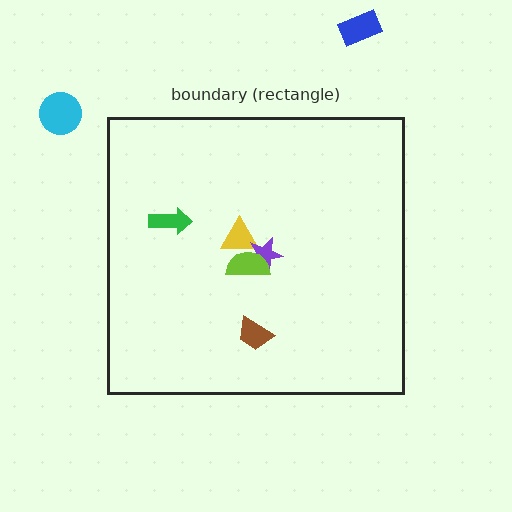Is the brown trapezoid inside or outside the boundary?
Inside.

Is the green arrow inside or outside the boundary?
Inside.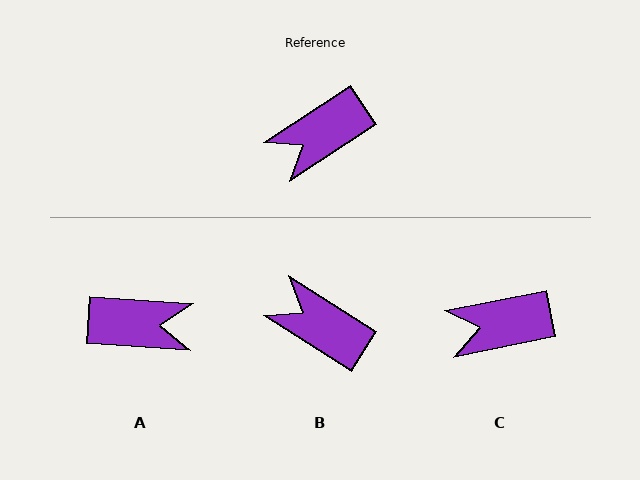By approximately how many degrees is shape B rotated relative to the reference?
Approximately 65 degrees clockwise.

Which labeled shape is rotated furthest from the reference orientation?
A, about 143 degrees away.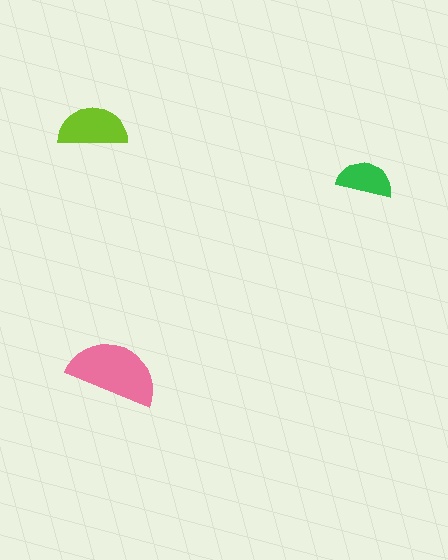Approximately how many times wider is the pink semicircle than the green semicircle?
About 1.5 times wider.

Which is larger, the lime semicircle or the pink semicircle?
The pink one.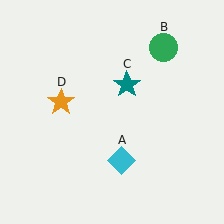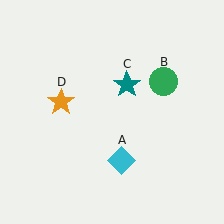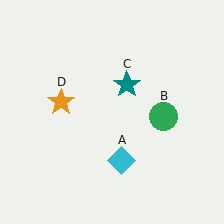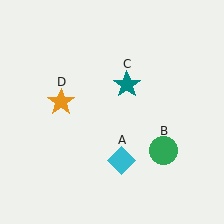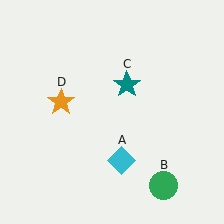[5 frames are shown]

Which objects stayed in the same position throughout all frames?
Cyan diamond (object A) and teal star (object C) and orange star (object D) remained stationary.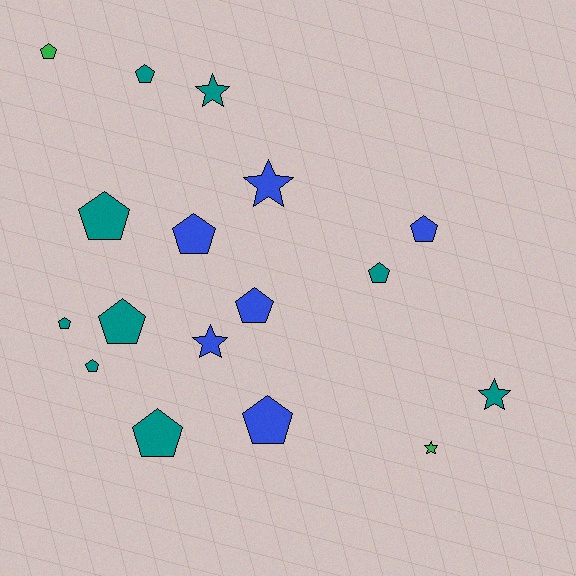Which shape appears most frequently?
Pentagon, with 12 objects.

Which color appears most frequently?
Teal, with 9 objects.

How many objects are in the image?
There are 17 objects.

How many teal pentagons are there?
There are 7 teal pentagons.